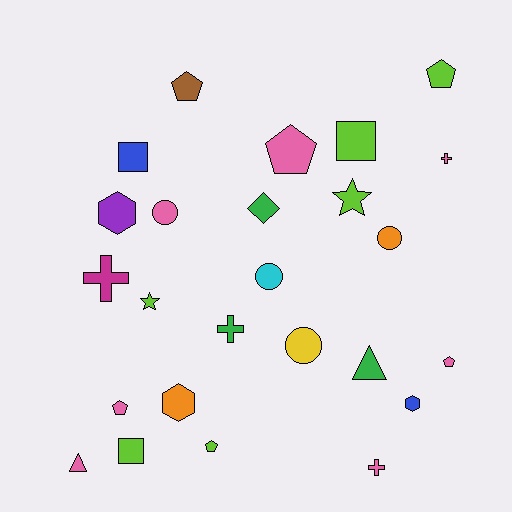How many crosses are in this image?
There are 4 crosses.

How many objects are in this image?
There are 25 objects.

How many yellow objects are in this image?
There is 1 yellow object.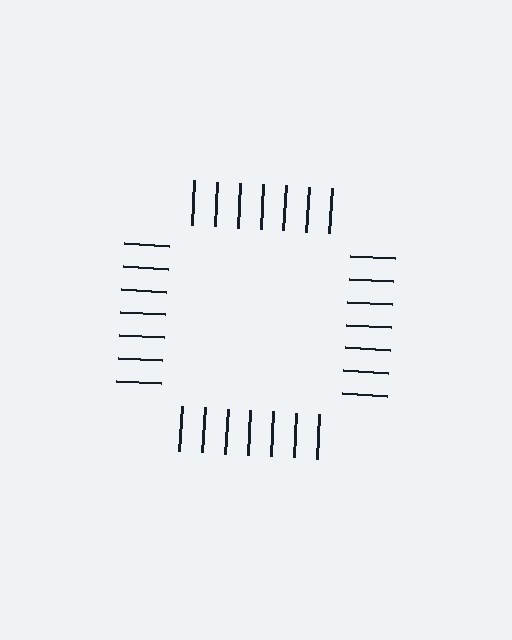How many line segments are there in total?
28 — 7 along each of the 4 edges.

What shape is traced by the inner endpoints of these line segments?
An illusory square — the line segments terminate on its edges but no continuous stroke is drawn.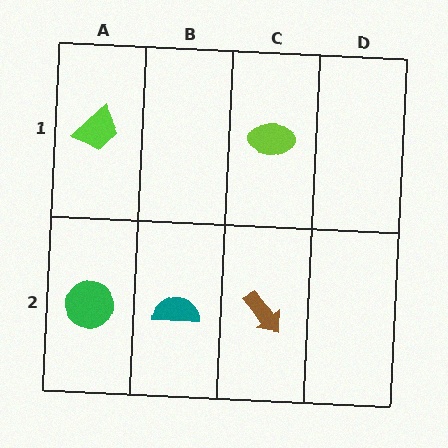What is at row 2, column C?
A brown arrow.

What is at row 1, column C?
A lime ellipse.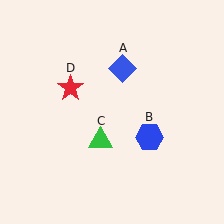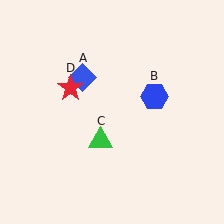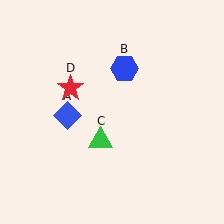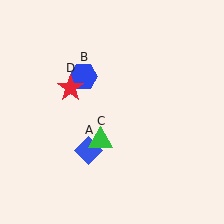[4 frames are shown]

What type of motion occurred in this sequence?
The blue diamond (object A), blue hexagon (object B) rotated counterclockwise around the center of the scene.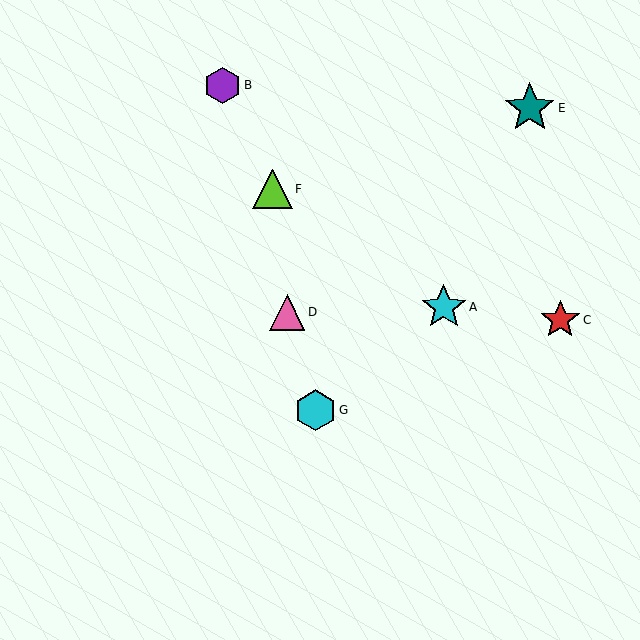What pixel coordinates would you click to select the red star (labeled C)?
Click at (560, 320) to select the red star C.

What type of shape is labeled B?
Shape B is a purple hexagon.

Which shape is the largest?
The teal star (labeled E) is the largest.